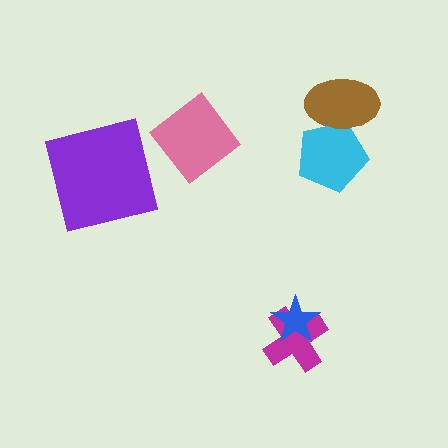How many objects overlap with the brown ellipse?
1 object overlaps with the brown ellipse.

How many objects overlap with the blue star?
1 object overlaps with the blue star.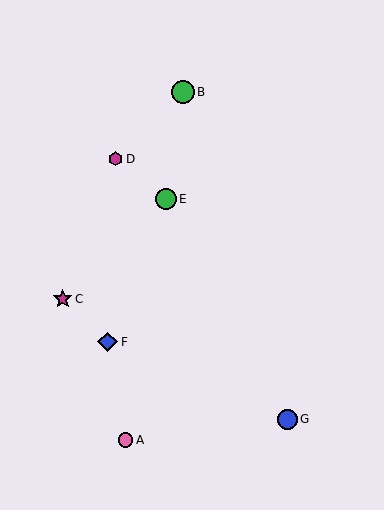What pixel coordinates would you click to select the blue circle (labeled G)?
Click at (287, 419) to select the blue circle G.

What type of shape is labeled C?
Shape C is a magenta star.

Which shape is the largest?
The green circle (labeled B) is the largest.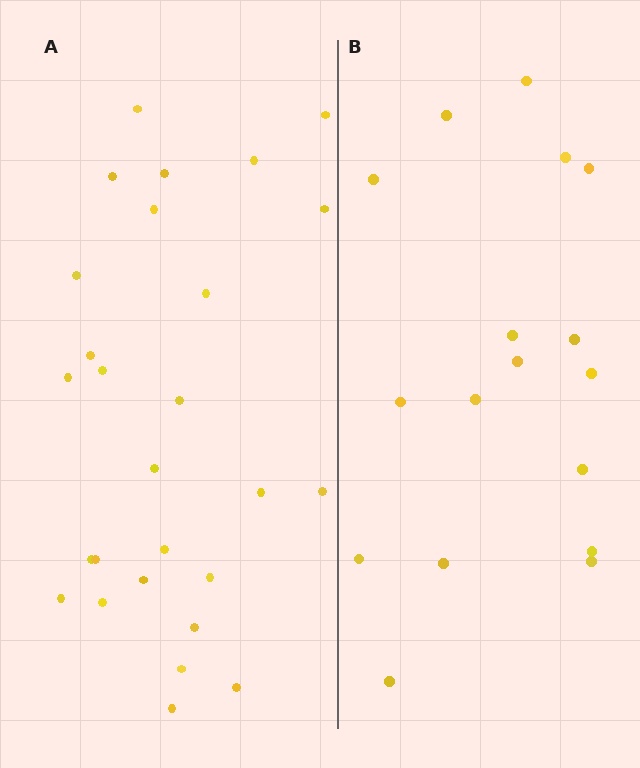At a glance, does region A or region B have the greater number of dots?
Region A (the left region) has more dots.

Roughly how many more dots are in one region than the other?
Region A has roughly 10 or so more dots than region B.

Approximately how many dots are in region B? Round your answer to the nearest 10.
About 20 dots. (The exact count is 17, which rounds to 20.)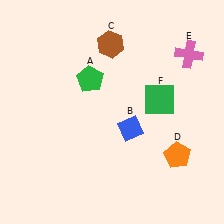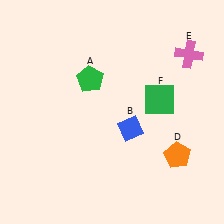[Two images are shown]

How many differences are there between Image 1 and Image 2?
There is 1 difference between the two images.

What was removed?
The brown hexagon (C) was removed in Image 2.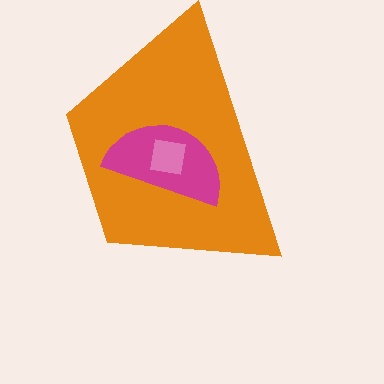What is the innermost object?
The pink square.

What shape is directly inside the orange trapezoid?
The magenta semicircle.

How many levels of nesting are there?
3.